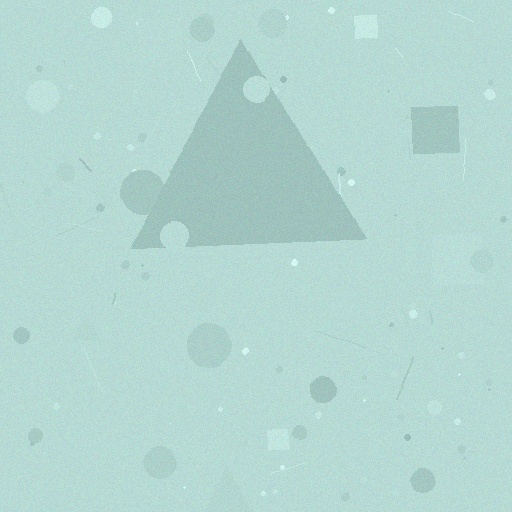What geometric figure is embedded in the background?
A triangle is embedded in the background.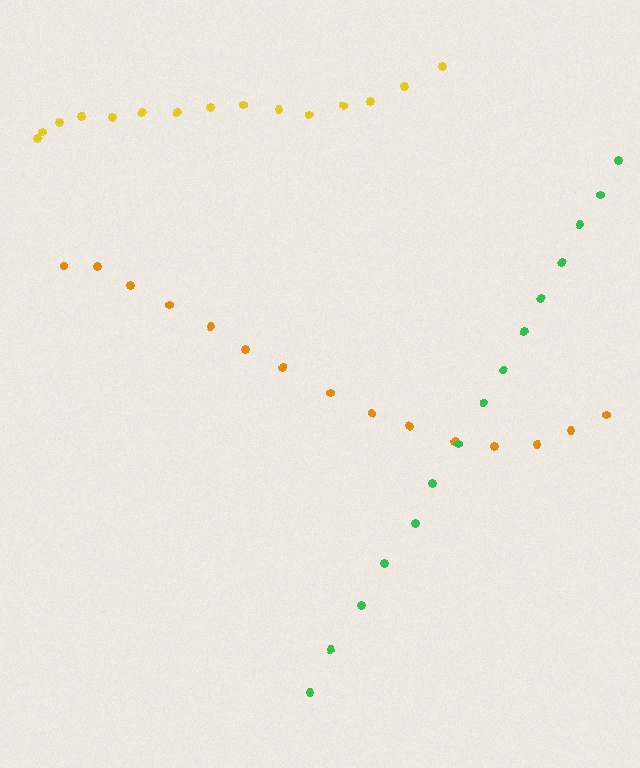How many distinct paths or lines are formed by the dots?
There are 3 distinct paths.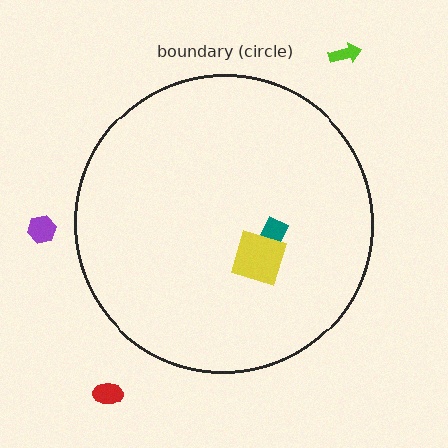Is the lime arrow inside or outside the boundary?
Outside.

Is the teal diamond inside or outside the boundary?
Inside.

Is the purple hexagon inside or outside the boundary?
Outside.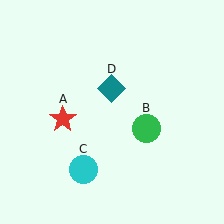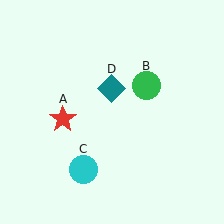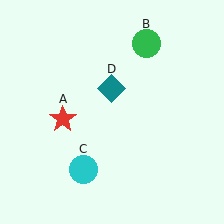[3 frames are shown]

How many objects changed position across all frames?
1 object changed position: green circle (object B).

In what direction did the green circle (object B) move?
The green circle (object B) moved up.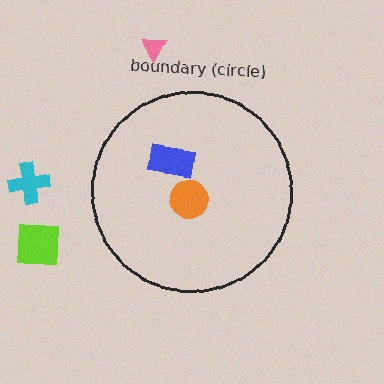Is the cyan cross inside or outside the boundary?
Outside.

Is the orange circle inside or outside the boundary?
Inside.